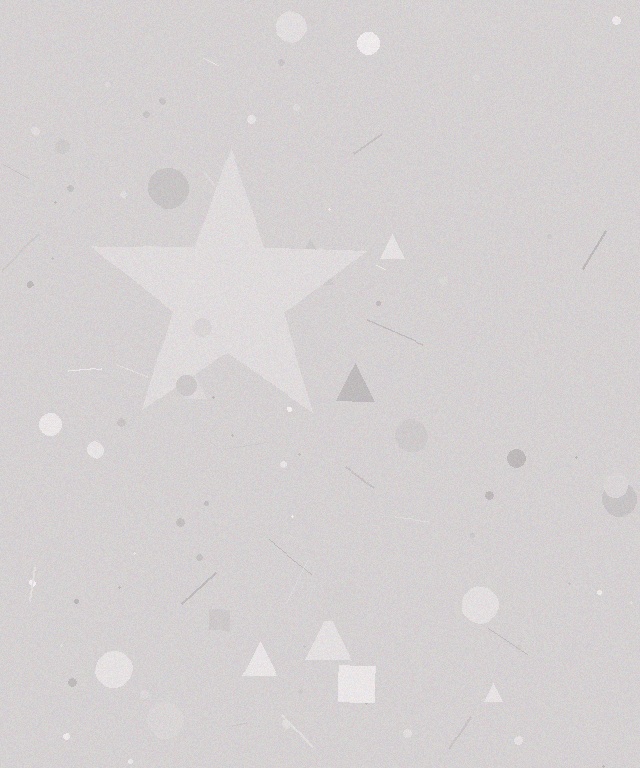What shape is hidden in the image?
A star is hidden in the image.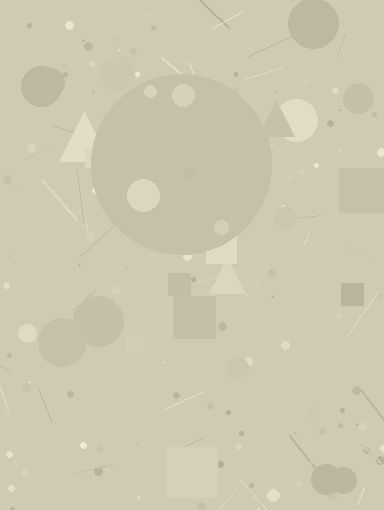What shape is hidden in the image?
A circle is hidden in the image.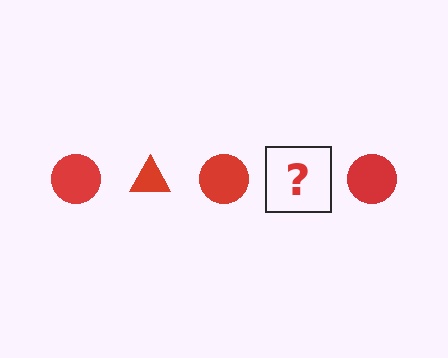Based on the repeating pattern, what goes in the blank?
The blank should be a red triangle.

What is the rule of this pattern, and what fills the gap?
The rule is that the pattern cycles through circle, triangle shapes in red. The gap should be filled with a red triangle.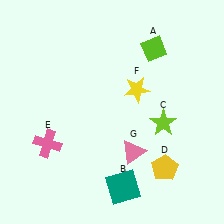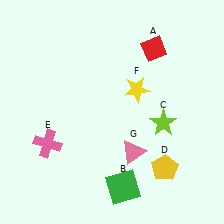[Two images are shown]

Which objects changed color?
A changed from lime to red. B changed from teal to green.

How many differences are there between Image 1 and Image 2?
There are 2 differences between the two images.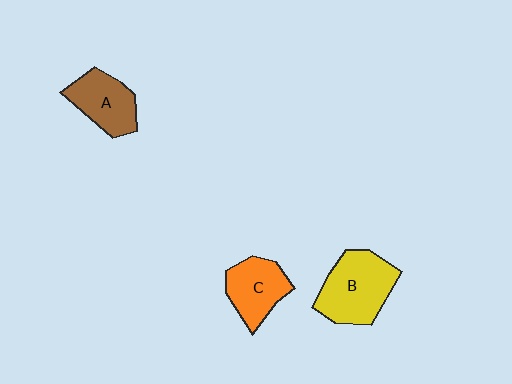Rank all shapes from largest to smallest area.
From largest to smallest: B (yellow), C (orange), A (brown).